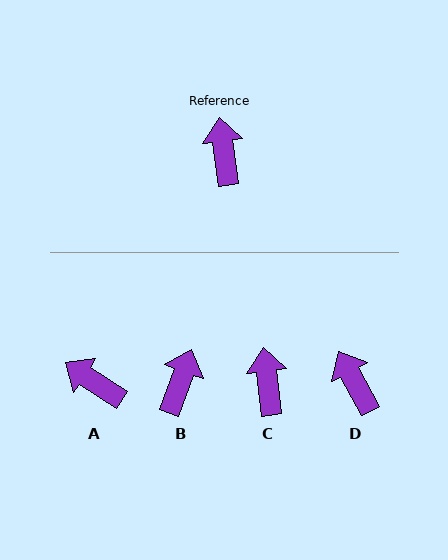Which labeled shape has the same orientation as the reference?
C.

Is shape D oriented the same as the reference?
No, it is off by about 21 degrees.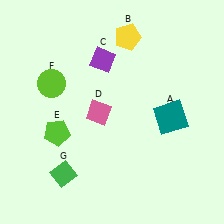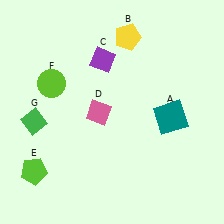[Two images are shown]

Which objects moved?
The objects that moved are: the lime pentagon (E), the green diamond (G).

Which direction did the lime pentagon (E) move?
The lime pentagon (E) moved down.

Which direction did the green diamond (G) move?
The green diamond (G) moved up.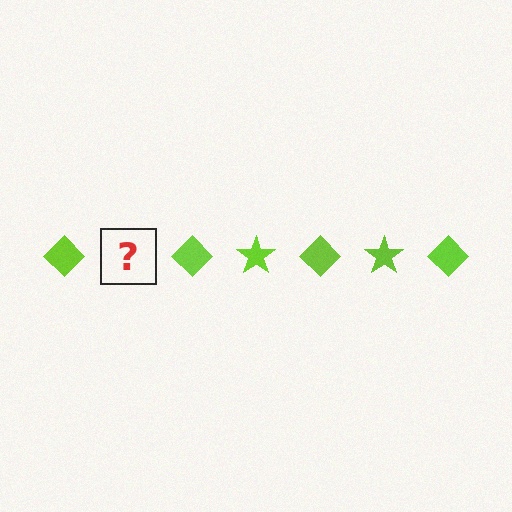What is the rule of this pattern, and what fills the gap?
The rule is that the pattern cycles through diamond, star shapes in lime. The gap should be filled with a lime star.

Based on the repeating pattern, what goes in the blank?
The blank should be a lime star.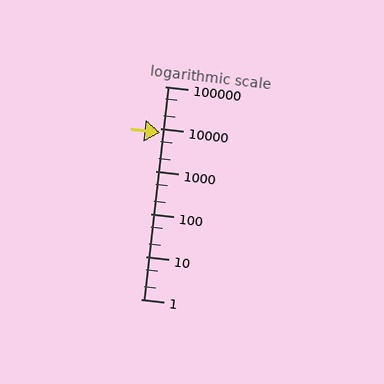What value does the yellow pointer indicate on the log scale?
The pointer indicates approximately 8400.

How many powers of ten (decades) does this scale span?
The scale spans 5 decades, from 1 to 100000.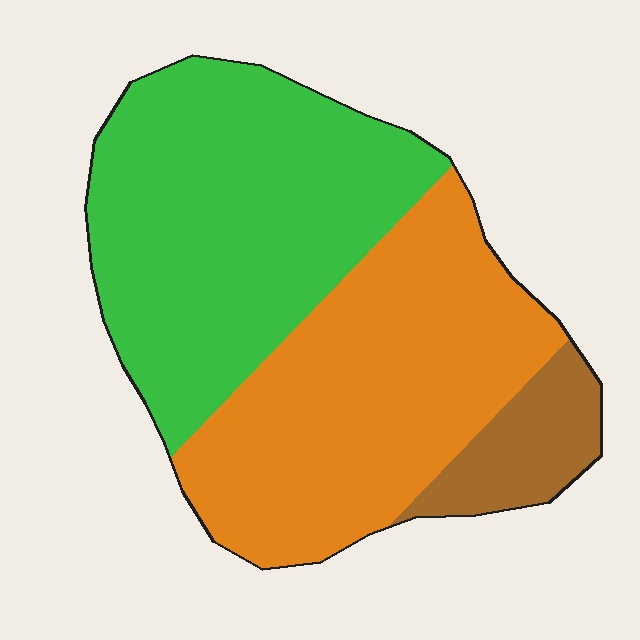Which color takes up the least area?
Brown, at roughly 10%.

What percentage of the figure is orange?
Orange covers about 45% of the figure.